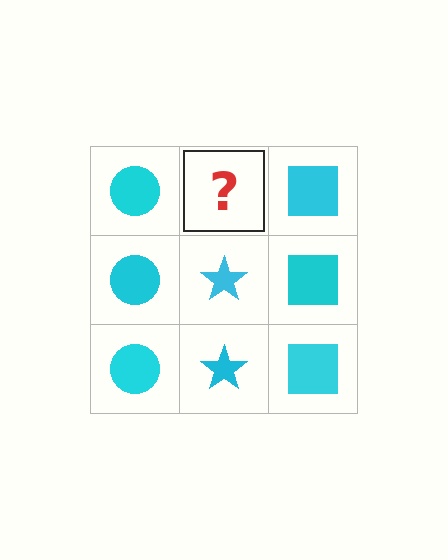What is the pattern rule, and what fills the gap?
The rule is that each column has a consistent shape. The gap should be filled with a cyan star.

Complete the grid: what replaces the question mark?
The question mark should be replaced with a cyan star.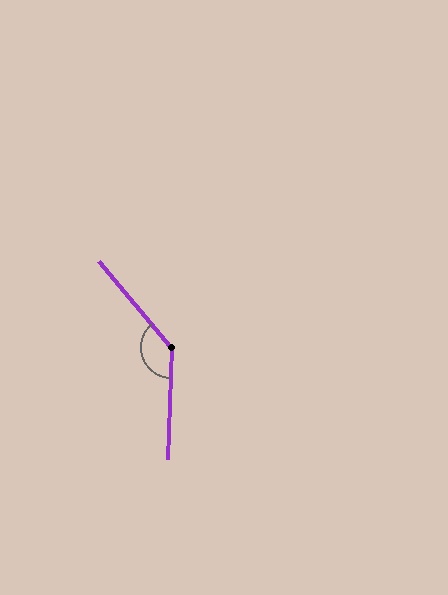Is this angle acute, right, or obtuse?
It is obtuse.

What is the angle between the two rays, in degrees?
Approximately 138 degrees.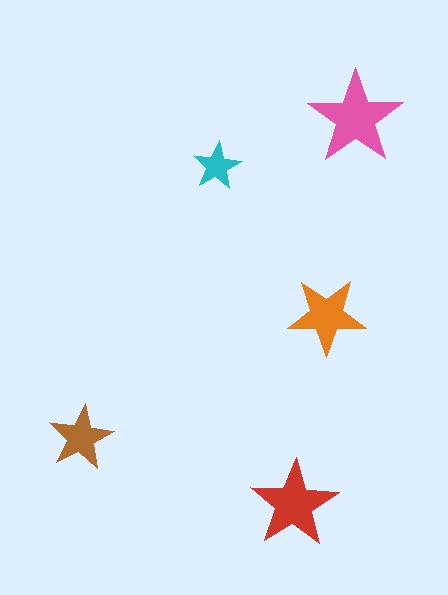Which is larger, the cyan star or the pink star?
The pink one.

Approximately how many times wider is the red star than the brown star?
About 1.5 times wider.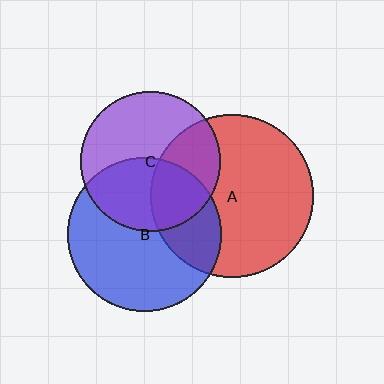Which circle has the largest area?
Circle A (red).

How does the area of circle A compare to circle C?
Approximately 1.4 times.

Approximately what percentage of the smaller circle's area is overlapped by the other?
Approximately 45%.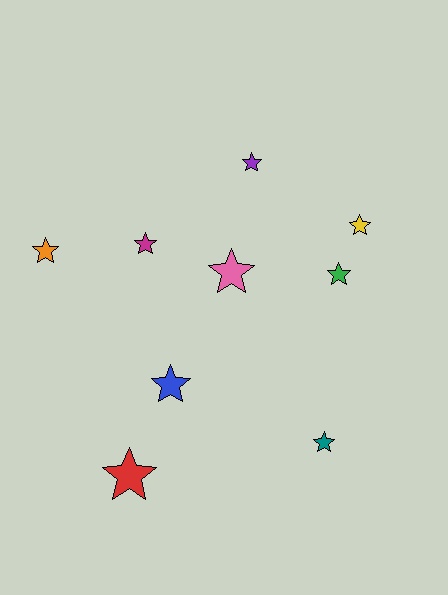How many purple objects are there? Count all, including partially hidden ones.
There is 1 purple object.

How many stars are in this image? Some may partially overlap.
There are 9 stars.